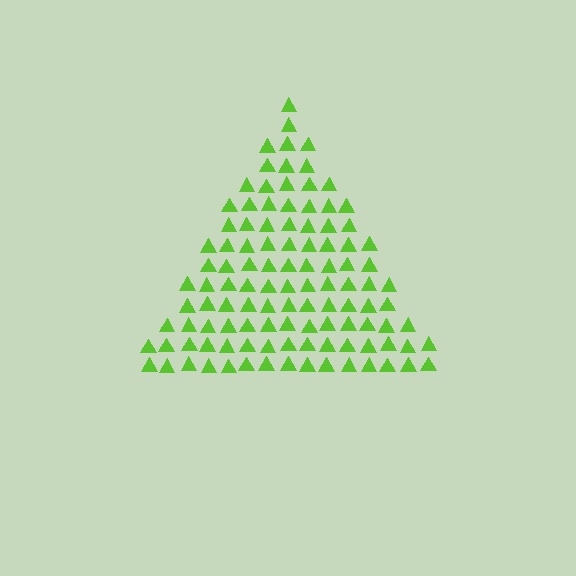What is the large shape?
The large shape is a triangle.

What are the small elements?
The small elements are triangles.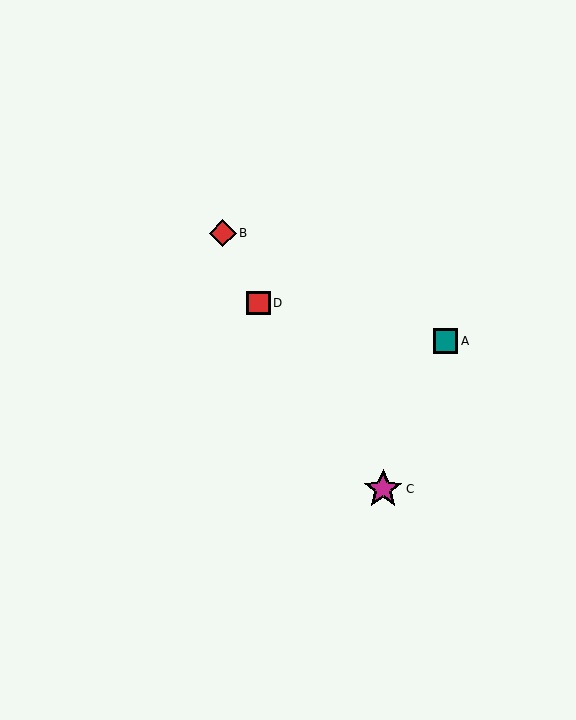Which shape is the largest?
The magenta star (labeled C) is the largest.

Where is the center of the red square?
The center of the red square is at (258, 303).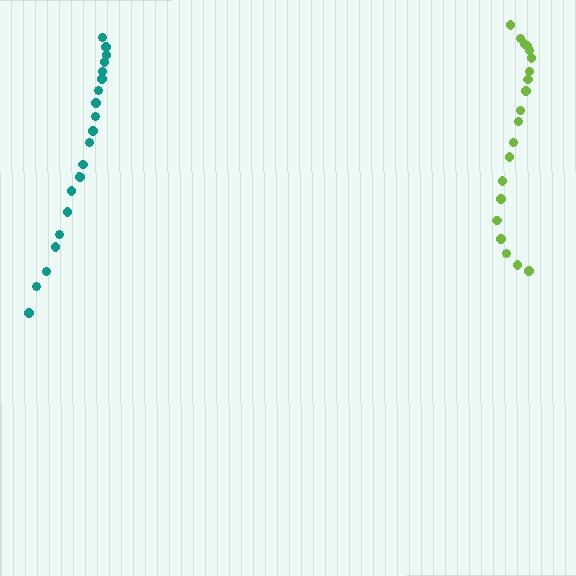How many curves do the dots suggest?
There are 2 distinct paths.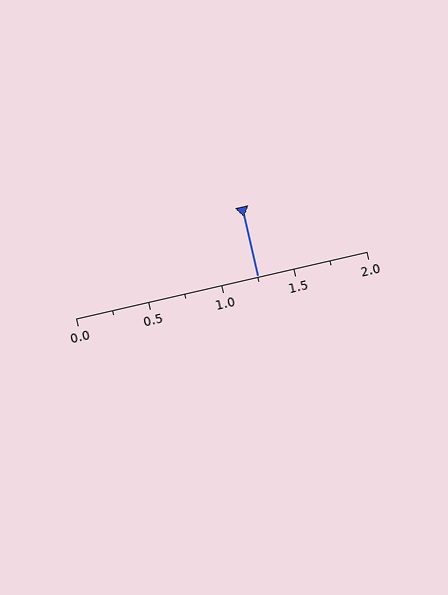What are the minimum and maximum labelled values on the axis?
The axis runs from 0.0 to 2.0.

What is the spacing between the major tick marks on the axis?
The major ticks are spaced 0.5 apart.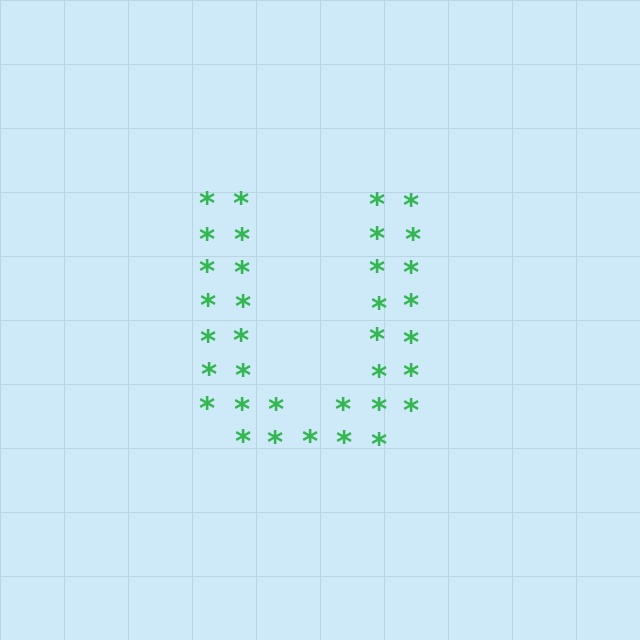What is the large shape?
The large shape is the letter U.